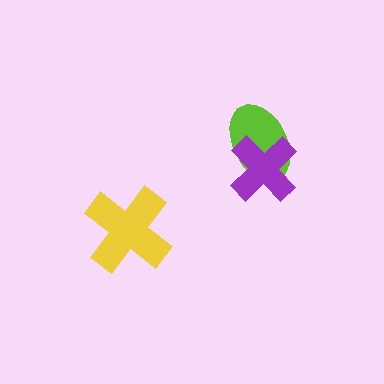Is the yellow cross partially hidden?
No, no other shape covers it.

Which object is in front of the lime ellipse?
The purple cross is in front of the lime ellipse.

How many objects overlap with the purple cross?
1 object overlaps with the purple cross.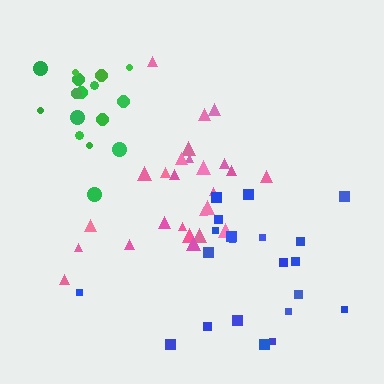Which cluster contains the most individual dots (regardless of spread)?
Pink (27).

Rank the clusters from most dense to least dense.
pink, green, blue.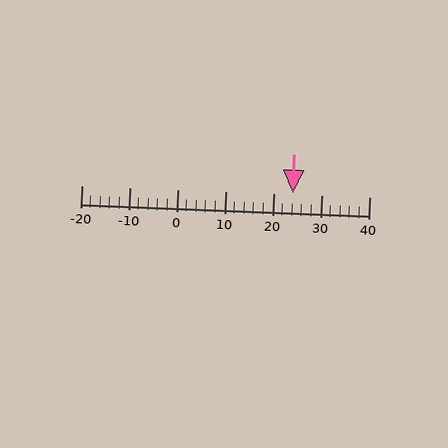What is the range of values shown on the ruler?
The ruler shows values from -20 to 40.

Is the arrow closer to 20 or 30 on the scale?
The arrow is closer to 20.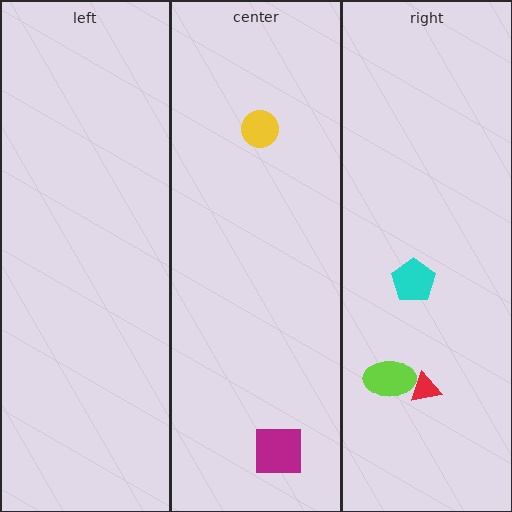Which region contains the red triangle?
The right region.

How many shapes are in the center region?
2.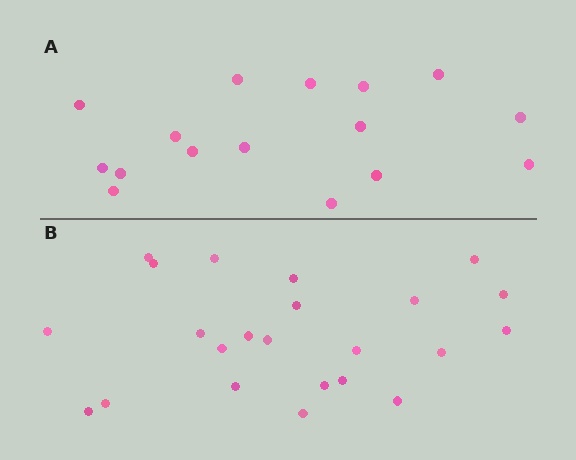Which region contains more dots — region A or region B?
Region B (the bottom region) has more dots.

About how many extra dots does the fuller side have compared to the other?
Region B has roughly 8 or so more dots than region A.